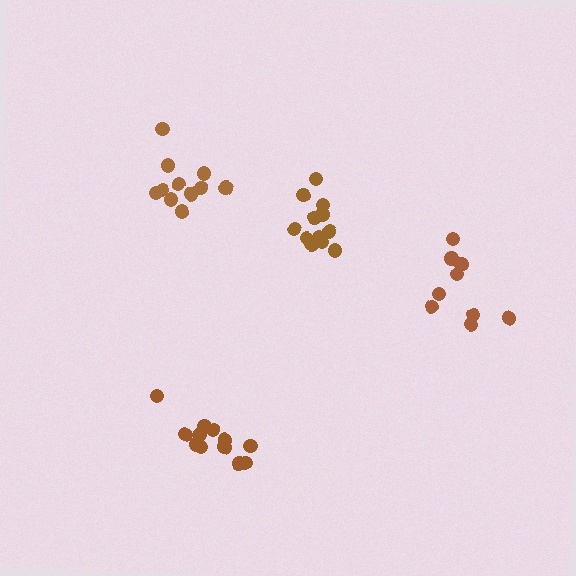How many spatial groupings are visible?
There are 4 spatial groupings.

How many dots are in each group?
Group 1: 9 dots, Group 2: 12 dots, Group 3: 12 dots, Group 4: 11 dots (44 total).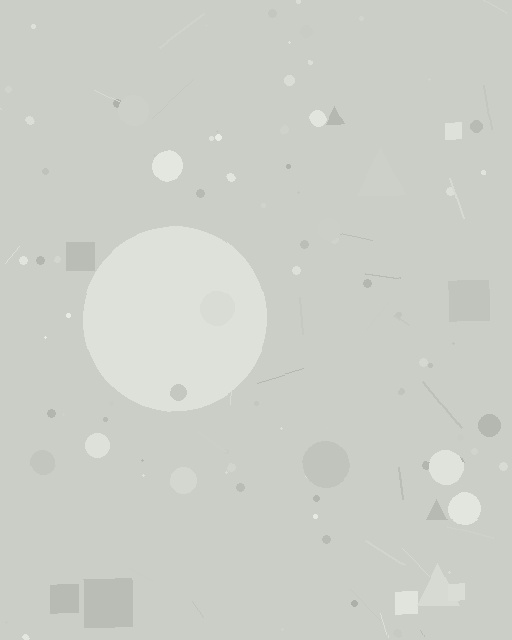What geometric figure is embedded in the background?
A circle is embedded in the background.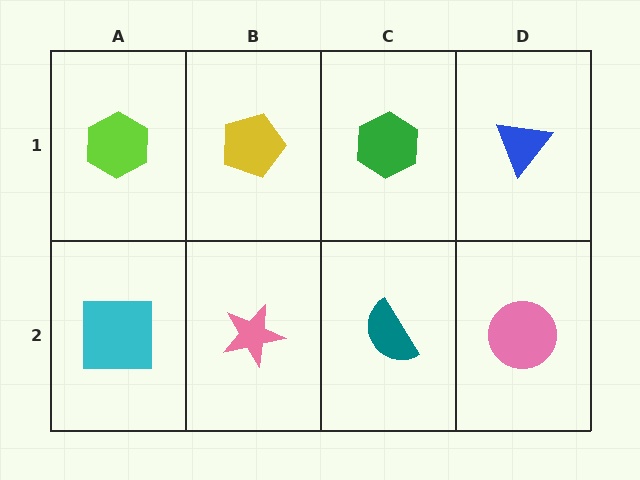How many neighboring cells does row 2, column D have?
2.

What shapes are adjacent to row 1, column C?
A teal semicircle (row 2, column C), a yellow pentagon (row 1, column B), a blue triangle (row 1, column D).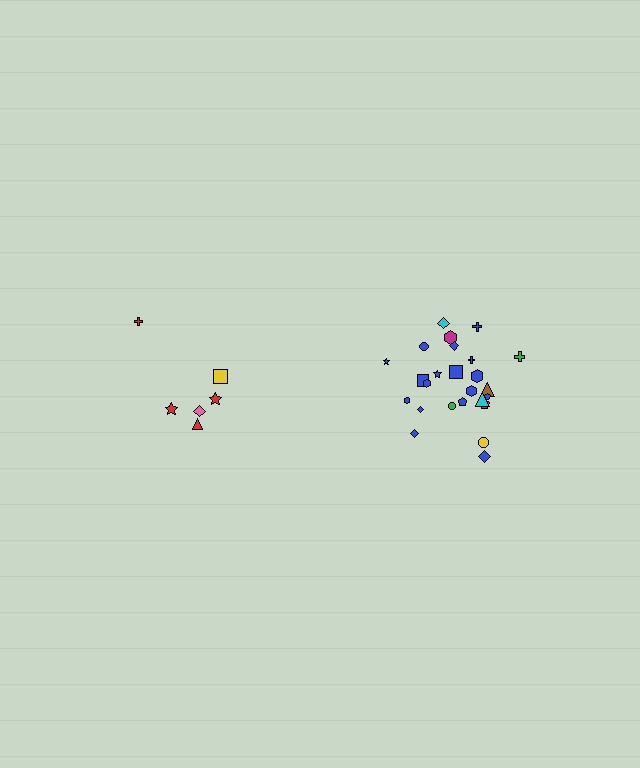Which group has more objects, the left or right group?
The right group.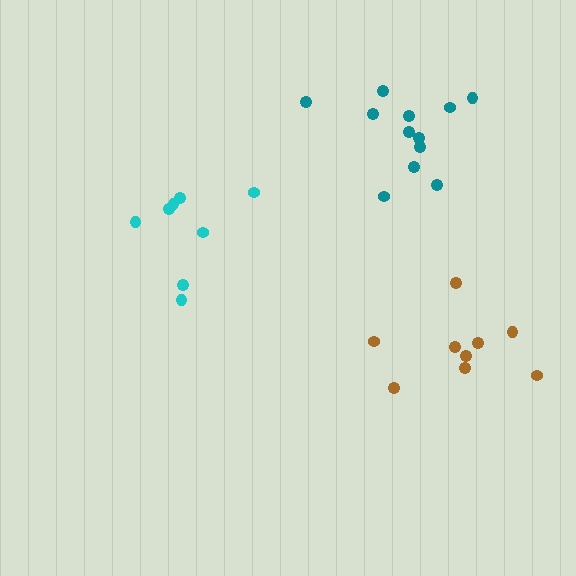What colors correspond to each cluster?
The clusters are colored: cyan, brown, teal.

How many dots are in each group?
Group 1: 8 dots, Group 2: 9 dots, Group 3: 12 dots (29 total).